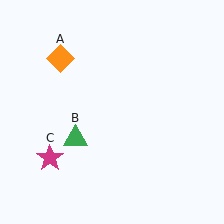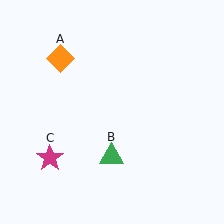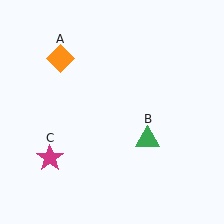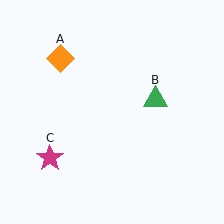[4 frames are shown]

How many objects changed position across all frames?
1 object changed position: green triangle (object B).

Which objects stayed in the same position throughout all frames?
Orange diamond (object A) and magenta star (object C) remained stationary.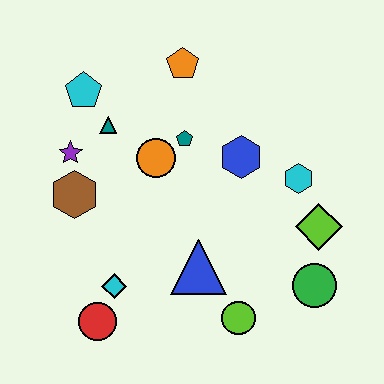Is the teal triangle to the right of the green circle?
No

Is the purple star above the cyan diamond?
Yes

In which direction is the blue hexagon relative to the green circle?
The blue hexagon is above the green circle.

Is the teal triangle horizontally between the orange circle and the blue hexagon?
No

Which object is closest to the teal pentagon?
The orange circle is closest to the teal pentagon.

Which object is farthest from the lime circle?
The cyan pentagon is farthest from the lime circle.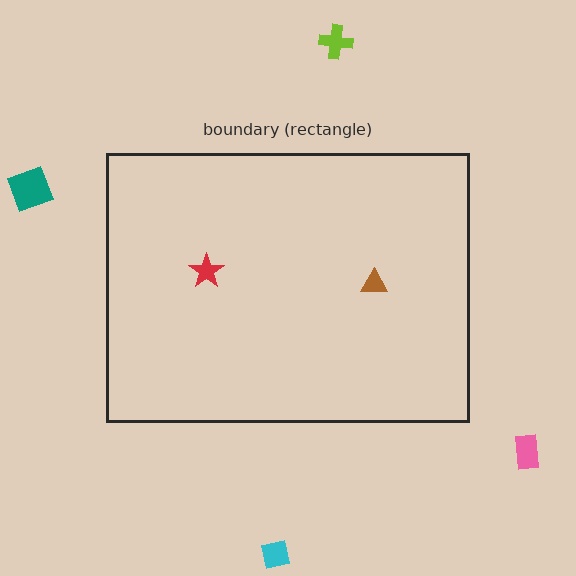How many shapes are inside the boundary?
2 inside, 4 outside.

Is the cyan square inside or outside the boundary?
Outside.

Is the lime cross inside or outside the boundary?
Outside.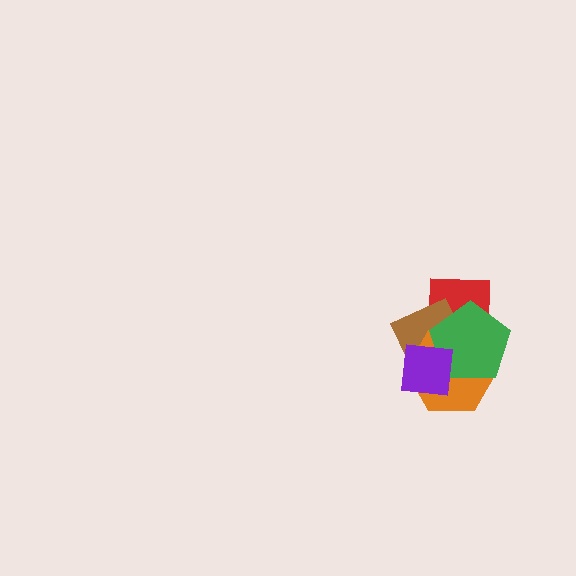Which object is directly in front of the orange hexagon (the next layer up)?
The green pentagon is directly in front of the orange hexagon.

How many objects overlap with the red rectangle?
4 objects overlap with the red rectangle.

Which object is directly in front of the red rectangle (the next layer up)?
The brown square is directly in front of the red rectangle.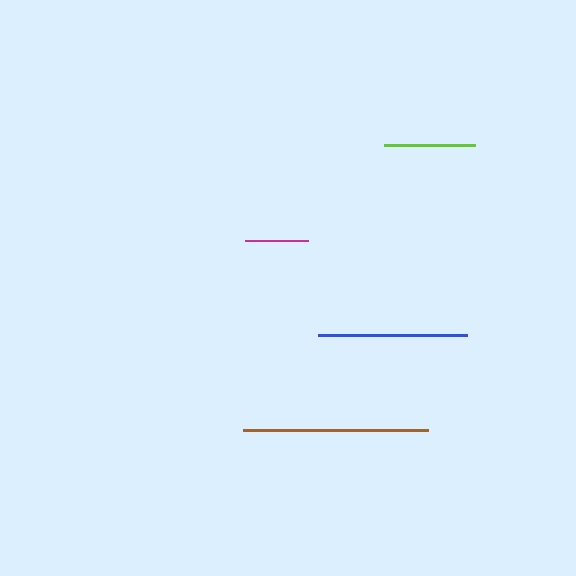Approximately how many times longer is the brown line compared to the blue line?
The brown line is approximately 1.2 times the length of the blue line.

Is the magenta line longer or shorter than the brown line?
The brown line is longer than the magenta line.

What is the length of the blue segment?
The blue segment is approximately 149 pixels long.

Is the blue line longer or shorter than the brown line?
The brown line is longer than the blue line.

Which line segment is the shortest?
The magenta line is the shortest at approximately 64 pixels.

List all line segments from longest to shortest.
From longest to shortest: brown, blue, lime, magenta.